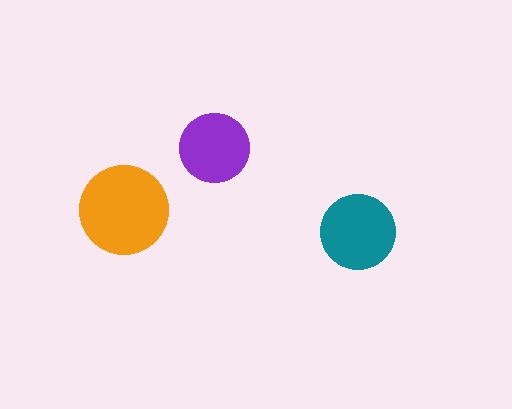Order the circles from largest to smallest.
the orange one, the teal one, the purple one.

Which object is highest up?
The purple circle is topmost.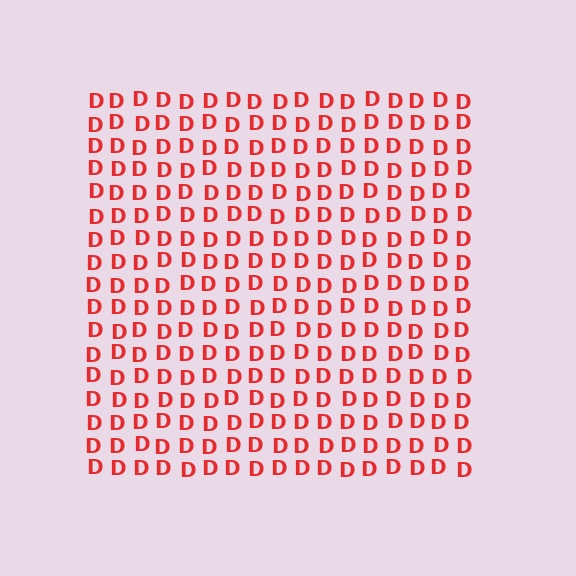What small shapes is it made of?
It is made of small letter D's.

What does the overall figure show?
The overall figure shows a square.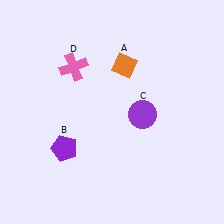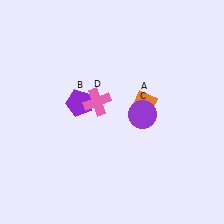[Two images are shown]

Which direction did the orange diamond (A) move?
The orange diamond (A) moved down.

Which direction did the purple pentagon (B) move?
The purple pentagon (B) moved up.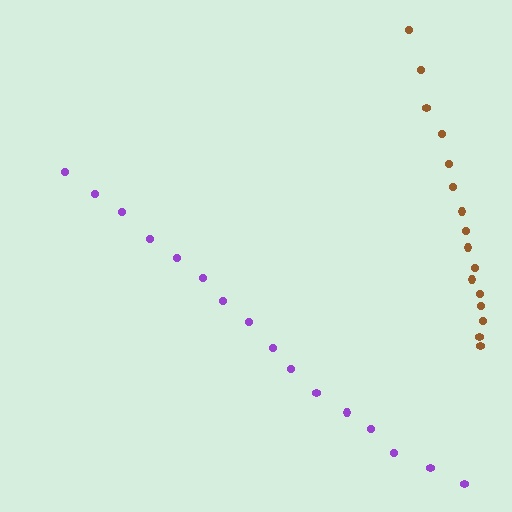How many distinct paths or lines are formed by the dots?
There are 2 distinct paths.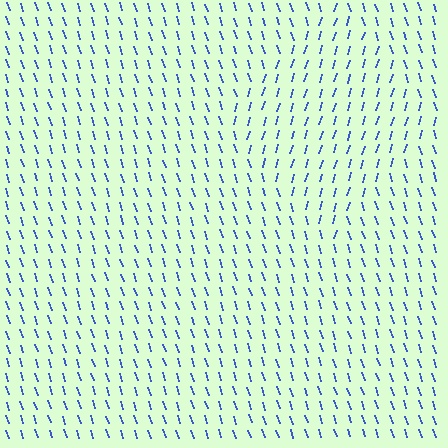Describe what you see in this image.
The image is filled with small blue line segments. A diamond region in the image has lines oriented differently from the surrounding lines, creating a visible texture boundary.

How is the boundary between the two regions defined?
The boundary is defined purely by a change in line orientation (approximately 34 degrees difference). All lines are the same color and thickness.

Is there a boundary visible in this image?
Yes, there is a texture boundary formed by a change in line orientation.